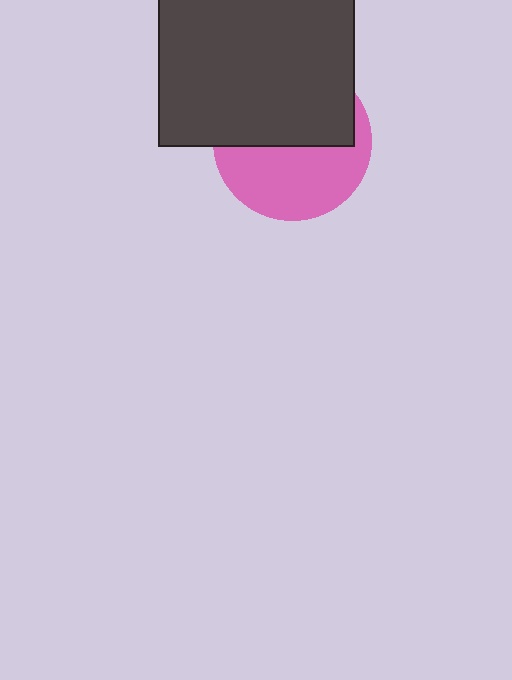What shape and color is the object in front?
The object in front is a dark gray square.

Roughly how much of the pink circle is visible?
About half of it is visible (roughly 48%).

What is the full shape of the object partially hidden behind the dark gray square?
The partially hidden object is a pink circle.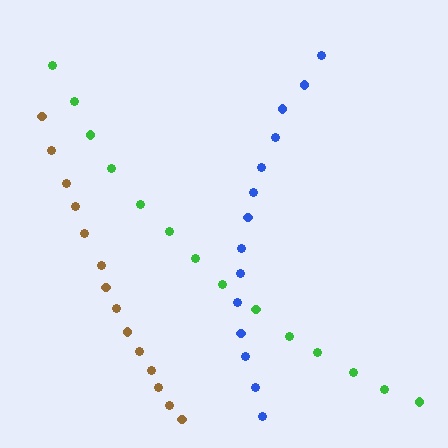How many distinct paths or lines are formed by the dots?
There are 3 distinct paths.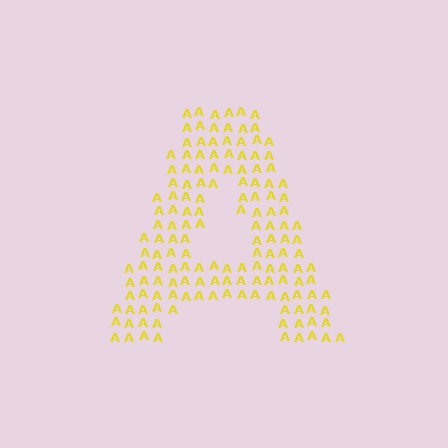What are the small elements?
The small elements are letter A's.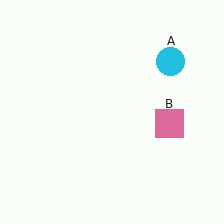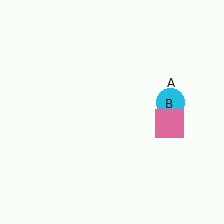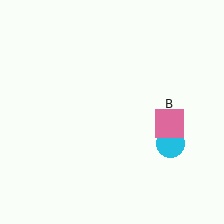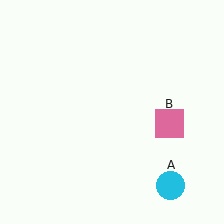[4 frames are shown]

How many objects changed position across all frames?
1 object changed position: cyan circle (object A).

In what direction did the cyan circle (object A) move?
The cyan circle (object A) moved down.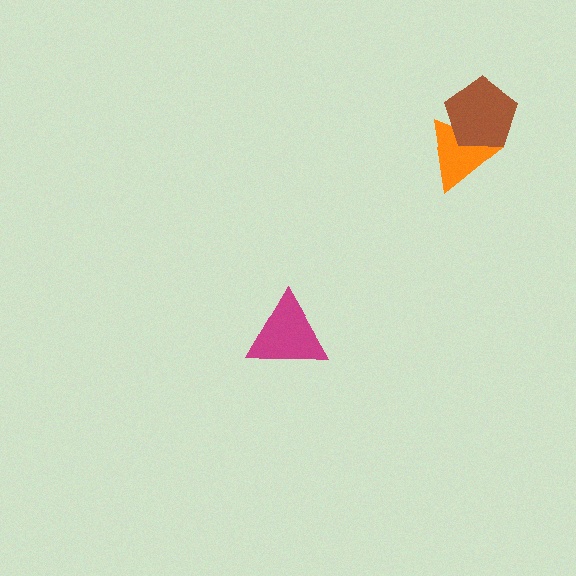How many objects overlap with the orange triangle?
1 object overlaps with the orange triangle.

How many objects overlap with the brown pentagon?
1 object overlaps with the brown pentagon.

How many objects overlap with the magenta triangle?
0 objects overlap with the magenta triangle.